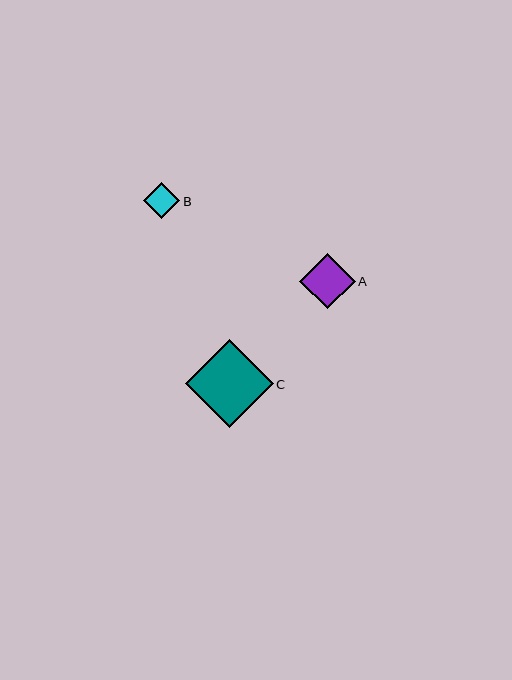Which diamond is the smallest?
Diamond B is the smallest with a size of approximately 36 pixels.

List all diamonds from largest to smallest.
From largest to smallest: C, A, B.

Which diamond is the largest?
Diamond C is the largest with a size of approximately 88 pixels.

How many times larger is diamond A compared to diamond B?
Diamond A is approximately 1.5 times the size of diamond B.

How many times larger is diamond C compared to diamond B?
Diamond C is approximately 2.4 times the size of diamond B.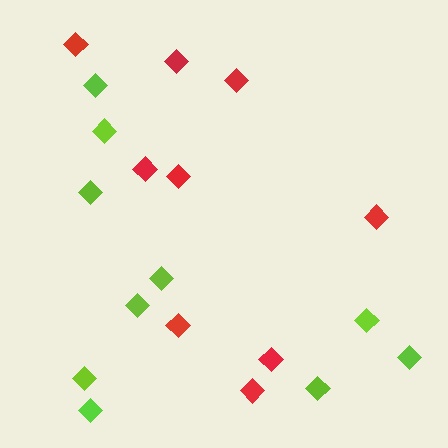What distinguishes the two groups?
There are 2 groups: one group of red diamonds (9) and one group of lime diamonds (10).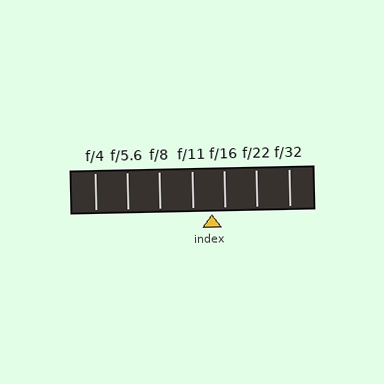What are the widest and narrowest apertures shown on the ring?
The widest aperture shown is f/4 and the narrowest is f/32.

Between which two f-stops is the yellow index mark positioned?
The index mark is between f/11 and f/16.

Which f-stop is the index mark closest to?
The index mark is closest to f/16.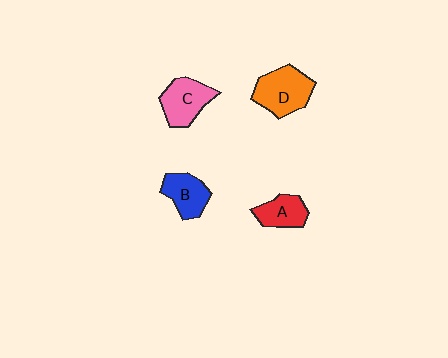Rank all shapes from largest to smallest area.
From largest to smallest: D (orange), C (pink), B (blue), A (red).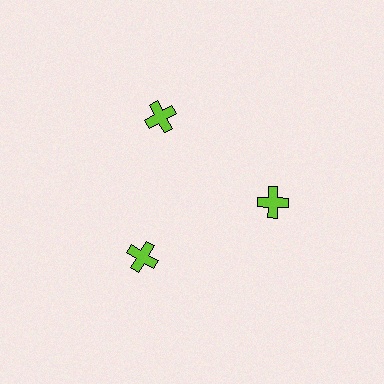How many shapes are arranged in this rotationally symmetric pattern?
There are 3 shapes, arranged in 3 groups of 1.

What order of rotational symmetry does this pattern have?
This pattern has 3-fold rotational symmetry.